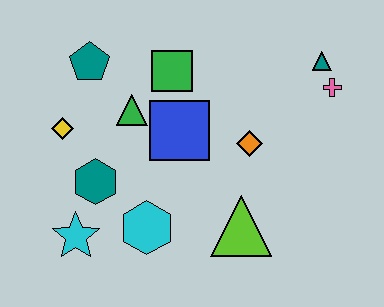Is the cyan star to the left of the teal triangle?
Yes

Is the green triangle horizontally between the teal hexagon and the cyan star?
No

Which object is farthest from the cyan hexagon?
The teal triangle is farthest from the cyan hexagon.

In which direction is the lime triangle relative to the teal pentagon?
The lime triangle is below the teal pentagon.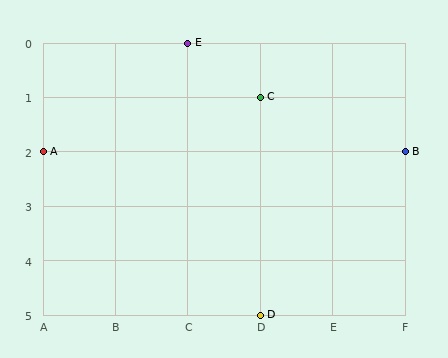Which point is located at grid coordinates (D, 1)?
Point C is at (D, 1).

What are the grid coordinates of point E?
Point E is at grid coordinates (C, 0).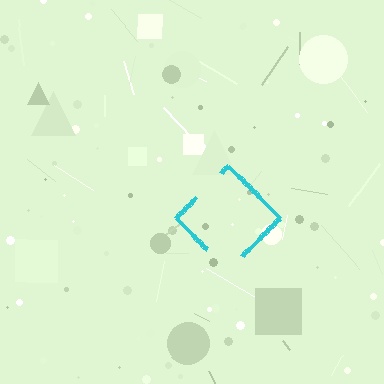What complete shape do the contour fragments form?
The contour fragments form a diamond.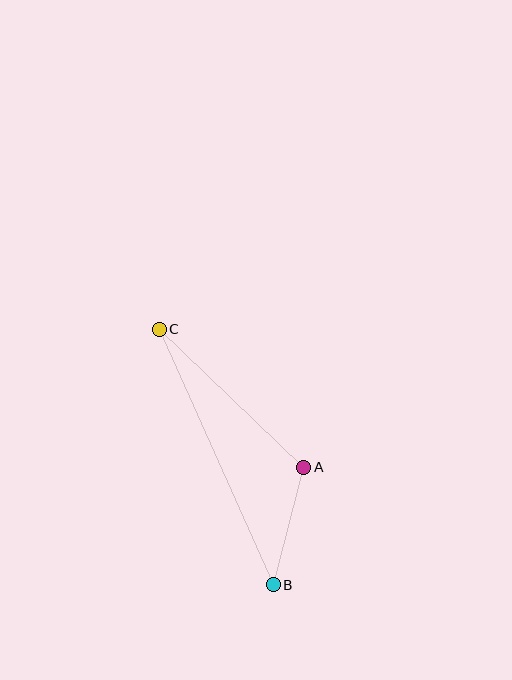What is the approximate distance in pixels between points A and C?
The distance between A and C is approximately 200 pixels.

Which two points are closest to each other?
Points A and B are closest to each other.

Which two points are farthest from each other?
Points B and C are farthest from each other.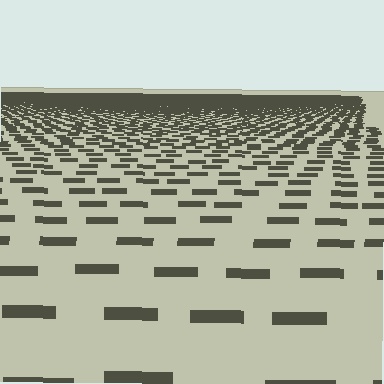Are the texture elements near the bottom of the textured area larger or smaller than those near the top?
Larger. Near the bottom, elements are closer to the viewer and appear at a bigger on-screen size.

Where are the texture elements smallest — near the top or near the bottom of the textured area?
Near the top.